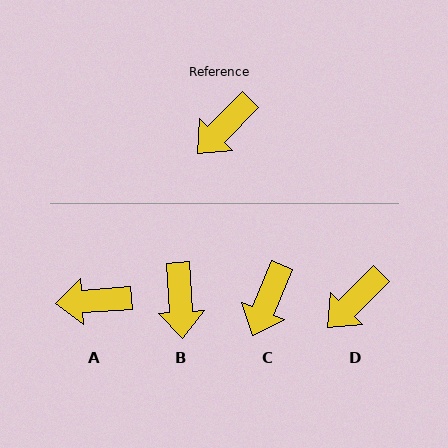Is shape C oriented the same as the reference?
No, it is off by about 22 degrees.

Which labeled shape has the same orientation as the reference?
D.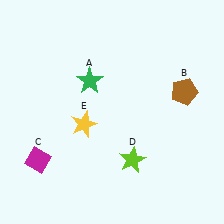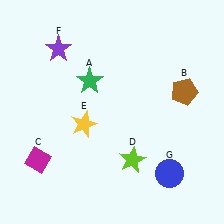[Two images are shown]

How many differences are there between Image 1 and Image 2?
There are 2 differences between the two images.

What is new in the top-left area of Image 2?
A purple star (F) was added in the top-left area of Image 2.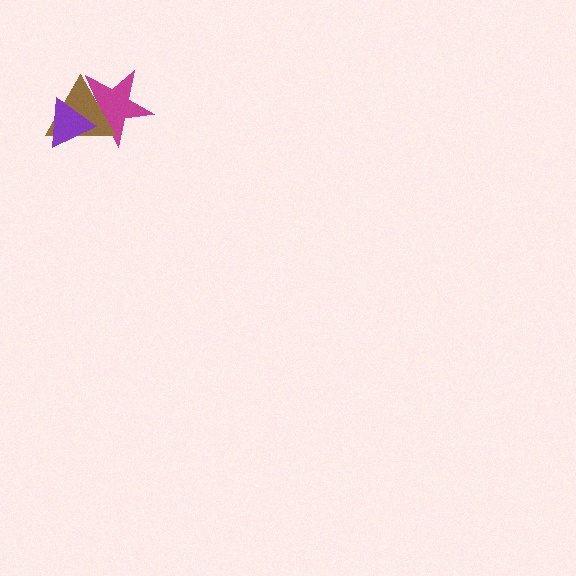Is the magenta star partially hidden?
Yes, it is partially covered by another shape.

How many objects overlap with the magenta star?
2 objects overlap with the magenta star.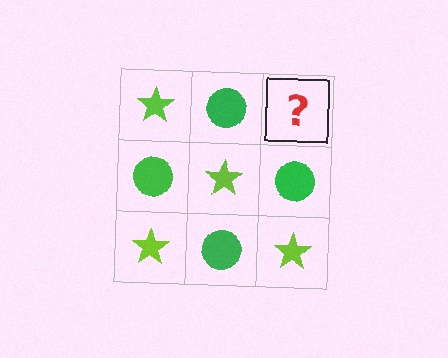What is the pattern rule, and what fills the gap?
The rule is that it alternates lime star and green circle in a checkerboard pattern. The gap should be filled with a lime star.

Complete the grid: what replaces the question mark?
The question mark should be replaced with a lime star.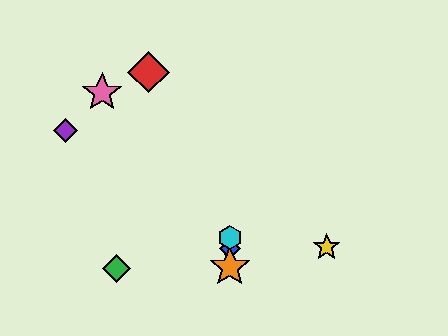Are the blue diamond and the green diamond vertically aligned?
No, the blue diamond is at x≈230 and the green diamond is at x≈117.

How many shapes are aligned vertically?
3 shapes (the blue diamond, the orange star, the cyan hexagon) are aligned vertically.